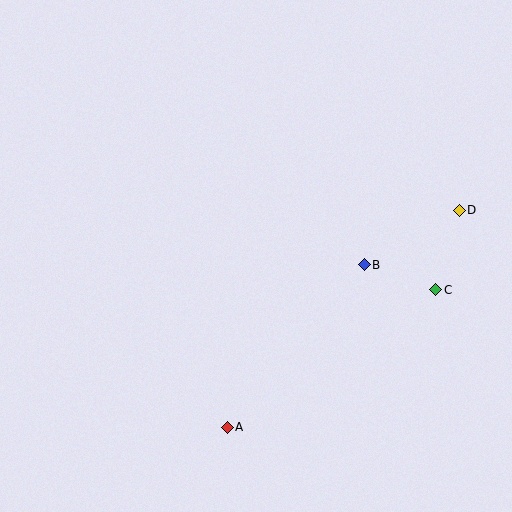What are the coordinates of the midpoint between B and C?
The midpoint between B and C is at (400, 277).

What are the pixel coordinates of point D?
Point D is at (459, 210).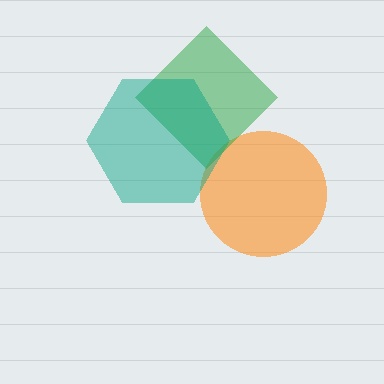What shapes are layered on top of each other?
The layered shapes are: an orange circle, a green diamond, a teal hexagon.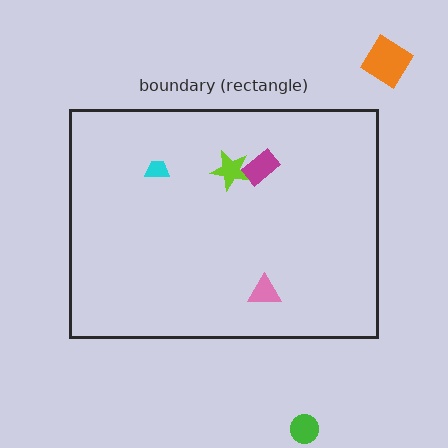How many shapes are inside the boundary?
4 inside, 2 outside.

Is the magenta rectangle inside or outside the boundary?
Inside.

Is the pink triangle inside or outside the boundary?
Inside.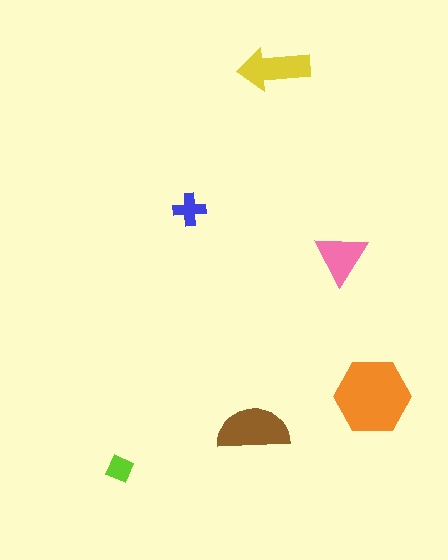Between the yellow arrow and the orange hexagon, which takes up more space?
The orange hexagon.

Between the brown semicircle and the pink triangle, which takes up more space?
The brown semicircle.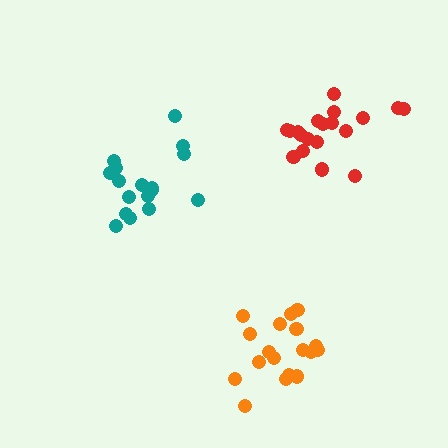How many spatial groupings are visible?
There are 3 spatial groupings.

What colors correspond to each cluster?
The clusters are colored: red, teal, orange.